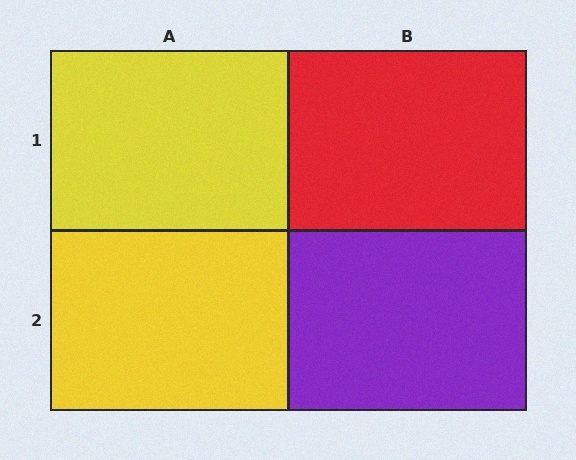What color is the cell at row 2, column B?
Purple.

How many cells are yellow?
2 cells are yellow.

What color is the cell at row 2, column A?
Yellow.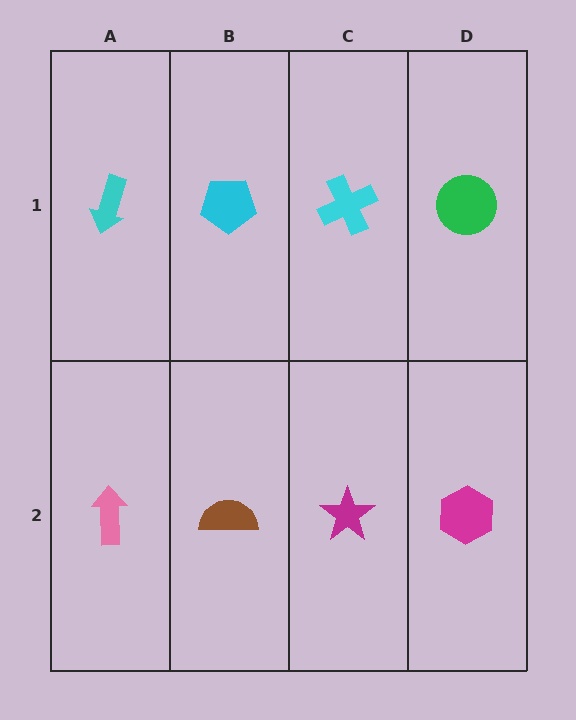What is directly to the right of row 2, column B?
A magenta star.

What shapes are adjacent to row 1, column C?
A magenta star (row 2, column C), a cyan pentagon (row 1, column B), a green circle (row 1, column D).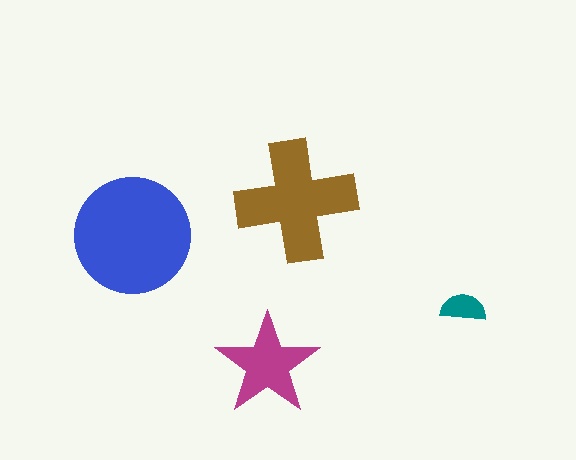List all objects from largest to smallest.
The blue circle, the brown cross, the magenta star, the teal semicircle.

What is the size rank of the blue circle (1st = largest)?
1st.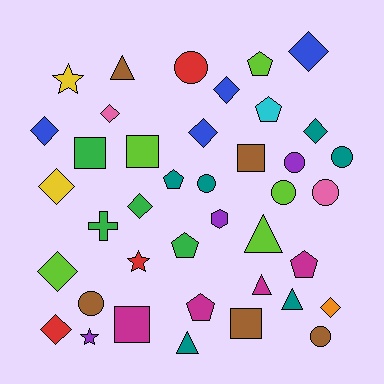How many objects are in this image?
There are 40 objects.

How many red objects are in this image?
There are 3 red objects.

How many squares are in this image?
There are 5 squares.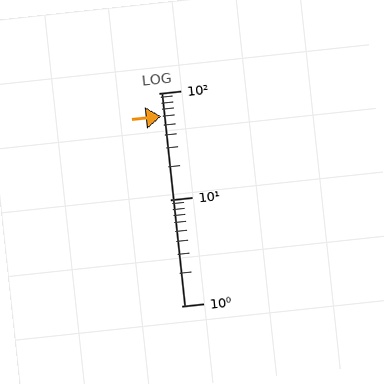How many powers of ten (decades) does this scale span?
The scale spans 2 decades, from 1 to 100.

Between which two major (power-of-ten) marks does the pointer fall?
The pointer is between 10 and 100.